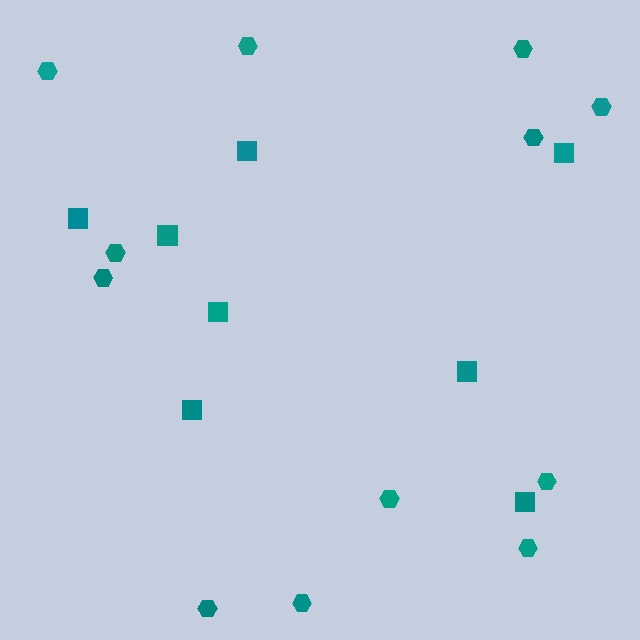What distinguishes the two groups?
There are 2 groups: one group of hexagons (12) and one group of squares (8).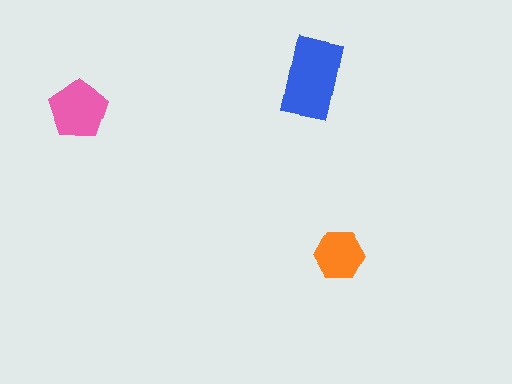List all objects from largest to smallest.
The blue rectangle, the pink pentagon, the orange hexagon.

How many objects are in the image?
There are 3 objects in the image.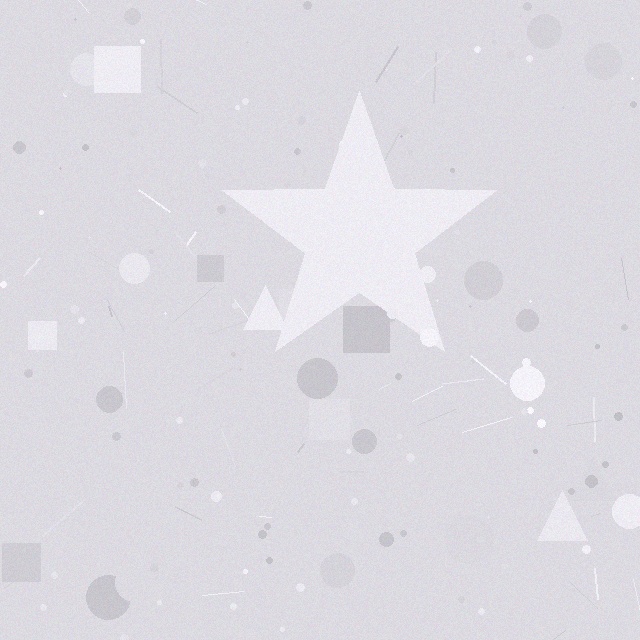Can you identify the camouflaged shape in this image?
The camouflaged shape is a star.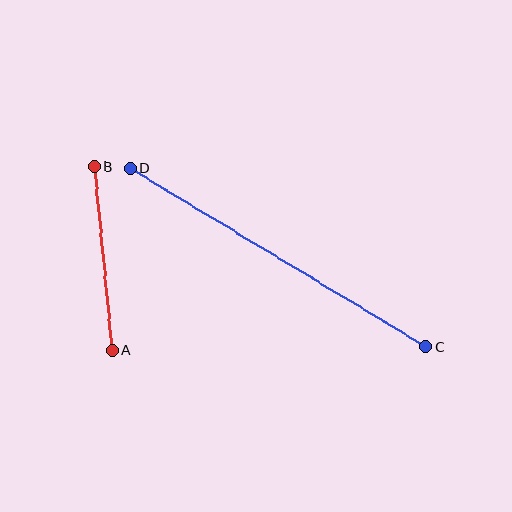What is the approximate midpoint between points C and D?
The midpoint is at approximately (278, 257) pixels.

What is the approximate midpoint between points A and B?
The midpoint is at approximately (103, 258) pixels.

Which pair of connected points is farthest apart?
Points C and D are farthest apart.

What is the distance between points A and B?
The distance is approximately 184 pixels.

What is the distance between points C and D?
The distance is approximately 345 pixels.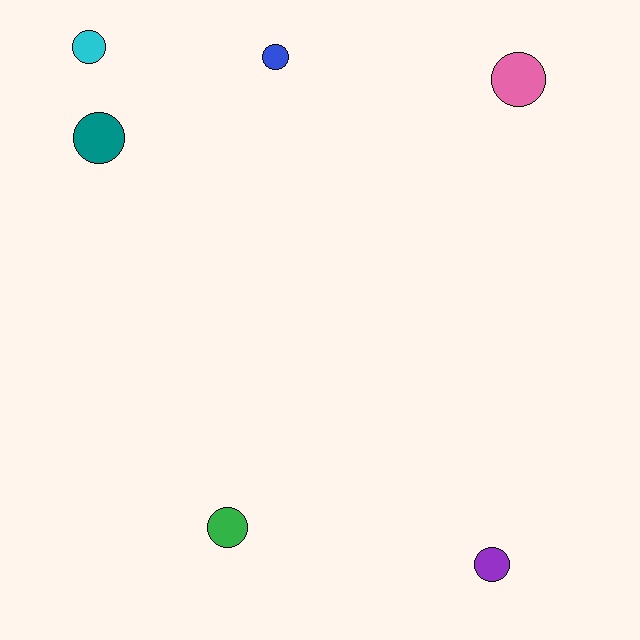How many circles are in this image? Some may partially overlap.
There are 6 circles.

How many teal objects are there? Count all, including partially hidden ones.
There is 1 teal object.